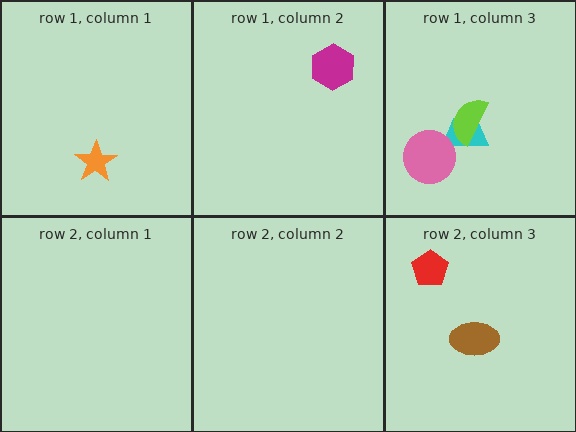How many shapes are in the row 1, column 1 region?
1.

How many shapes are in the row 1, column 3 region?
3.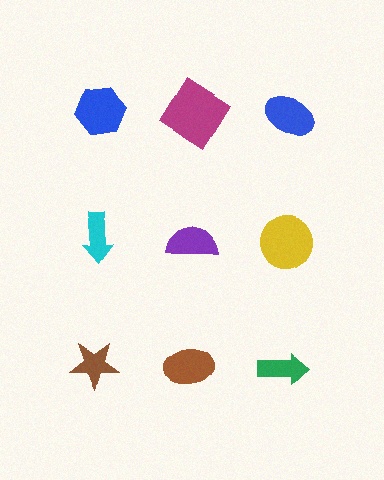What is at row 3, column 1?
A brown star.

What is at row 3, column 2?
A brown ellipse.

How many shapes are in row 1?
3 shapes.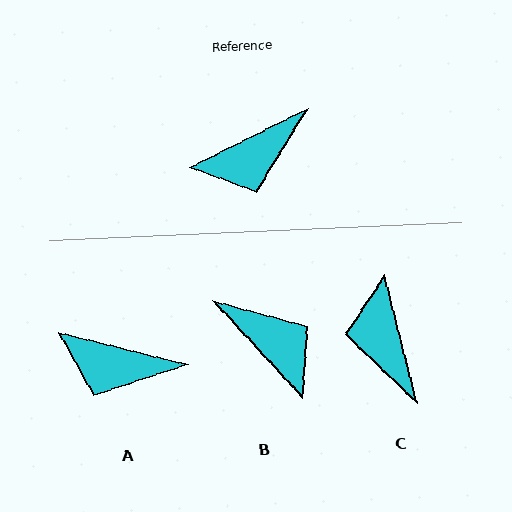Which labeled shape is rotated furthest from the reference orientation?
B, about 106 degrees away.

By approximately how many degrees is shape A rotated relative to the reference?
Approximately 40 degrees clockwise.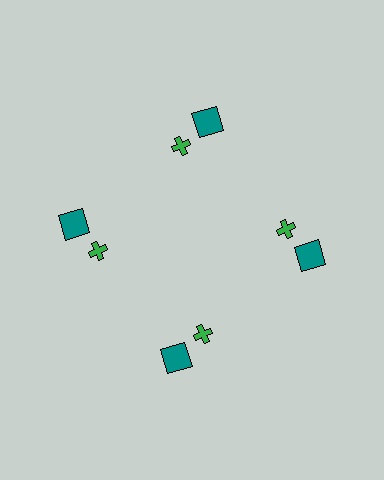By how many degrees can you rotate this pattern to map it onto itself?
The pattern maps onto itself every 90 degrees of rotation.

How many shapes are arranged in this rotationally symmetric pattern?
There are 8 shapes, arranged in 4 groups of 2.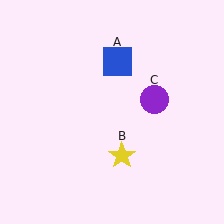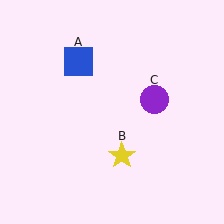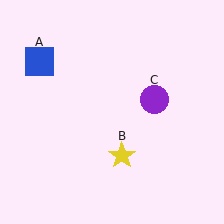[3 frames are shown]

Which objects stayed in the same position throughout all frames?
Yellow star (object B) and purple circle (object C) remained stationary.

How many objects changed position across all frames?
1 object changed position: blue square (object A).